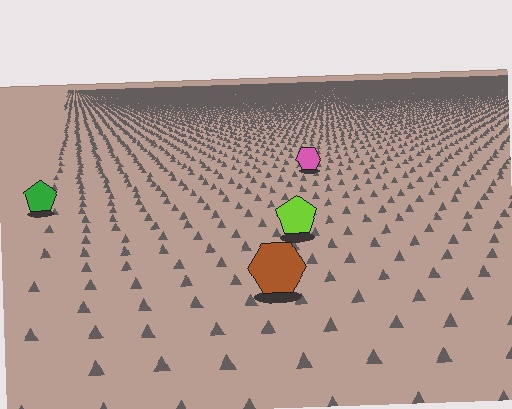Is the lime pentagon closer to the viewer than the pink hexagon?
Yes. The lime pentagon is closer — you can tell from the texture gradient: the ground texture is coarser near it.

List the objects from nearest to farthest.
From nearest to farthest: the brown hexagon, the lime pentagon, the green pentagon, the pink hexagon.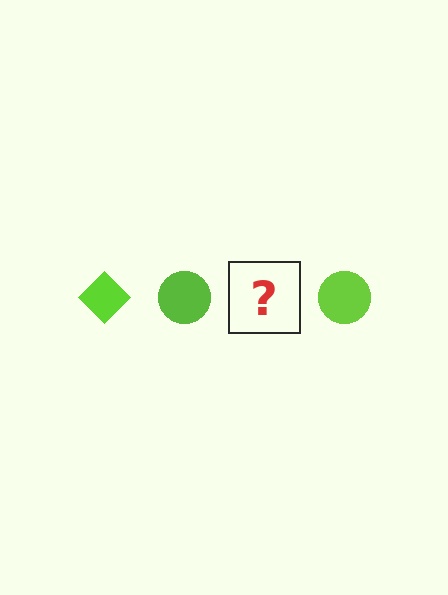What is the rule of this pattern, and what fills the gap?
The rule is that the pattern cycles through diamond, circle shapes in lime. The gap should be filled with a lime diamond.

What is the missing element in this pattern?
The missing element is a lime diamond.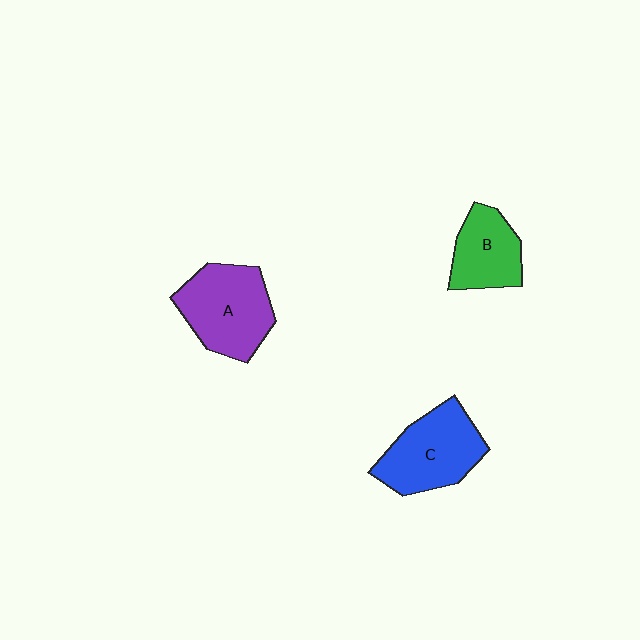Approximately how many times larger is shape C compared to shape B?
Approximately 1.4 times.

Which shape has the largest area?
Shape A (purple).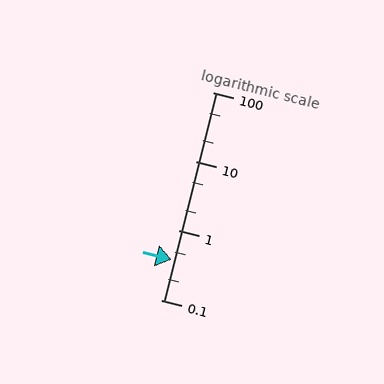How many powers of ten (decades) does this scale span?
The scale spans 3 decades, from 0.1 to 100.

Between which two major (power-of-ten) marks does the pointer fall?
The pointer is between 0.1 and 1.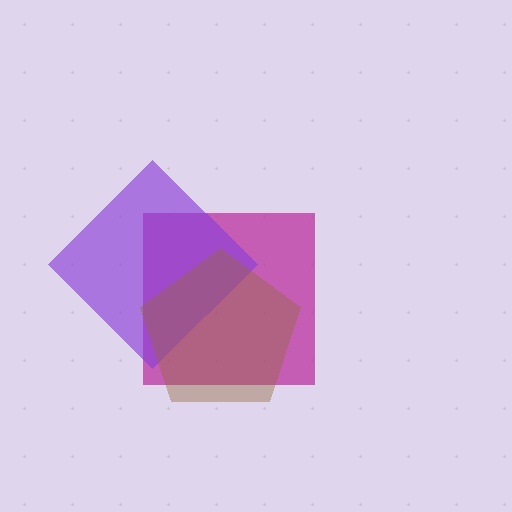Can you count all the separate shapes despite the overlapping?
Yes, there are 3 separate shapes.